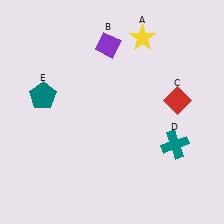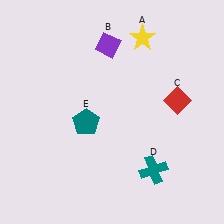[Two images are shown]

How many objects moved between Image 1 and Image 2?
2 objects moved between the two images.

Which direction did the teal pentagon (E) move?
The teal pentagon (E) moved right.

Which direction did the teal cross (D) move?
The teal cross (D) moved down.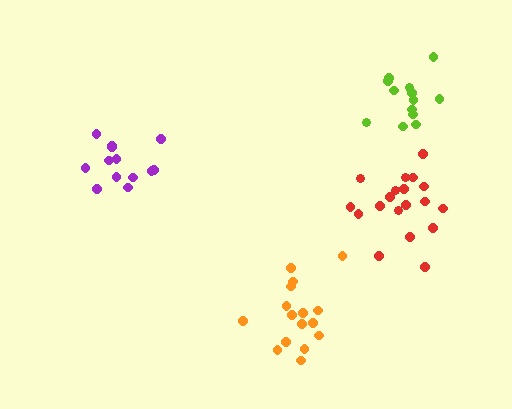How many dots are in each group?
Group 1: 16 dots, Group 2: 19 dots, Group 3: 13 dots, Group 4: 13 dots (61 total).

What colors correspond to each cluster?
The clusters are colored: orange, red, purple, lime.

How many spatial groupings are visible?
There are 4 spatial groupings.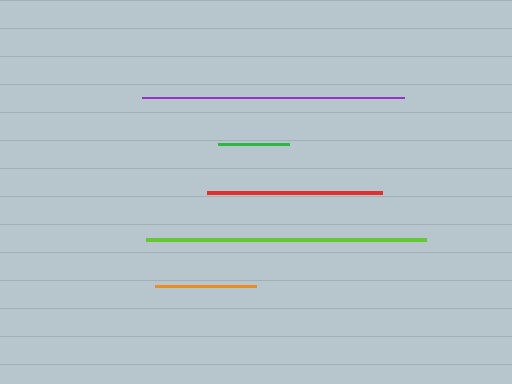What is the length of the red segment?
The red segment is approximately 175 pixels long.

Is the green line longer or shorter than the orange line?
The orange line is longer than the green line.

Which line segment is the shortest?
The green line is the shortest at approximately 71 pixels.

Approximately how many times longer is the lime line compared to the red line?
The lime line is approximately 1.6 times the length of the red line.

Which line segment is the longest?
The lime line is the longest at approximately 280 pixels.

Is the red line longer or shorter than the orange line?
The red line is longer than the orange line.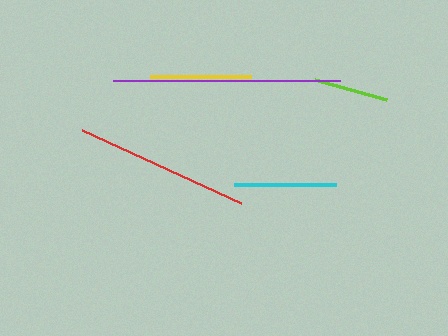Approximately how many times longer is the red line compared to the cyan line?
The red line is approximately 1.7 times the length of the cyan line.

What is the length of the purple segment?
The purple segment is approximately 226 pixels long.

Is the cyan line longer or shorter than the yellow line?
The cyan line is longer than the yellow line.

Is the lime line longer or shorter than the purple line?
The purple line is longer than the lime line.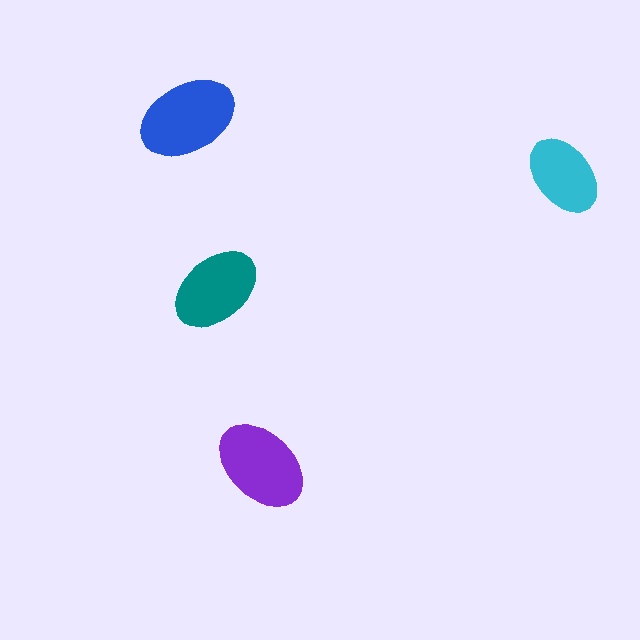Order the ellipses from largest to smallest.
the blue one, the purple one, the teal one, the cyan one.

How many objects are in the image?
There are 4 objects in the image.